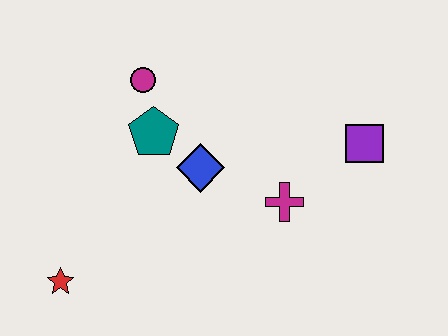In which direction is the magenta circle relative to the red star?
The magenta circle is above the red star.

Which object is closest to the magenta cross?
The blue diamond is closest to the magenta cross.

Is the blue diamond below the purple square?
Yes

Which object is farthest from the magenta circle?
The purple square is farthest from the magenta circle.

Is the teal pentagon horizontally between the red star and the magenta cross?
Yes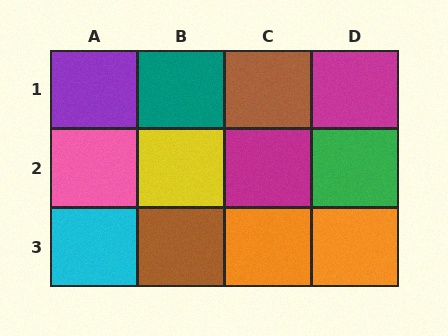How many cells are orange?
2 cells are orange.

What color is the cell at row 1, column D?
Magenta.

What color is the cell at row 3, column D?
Orange.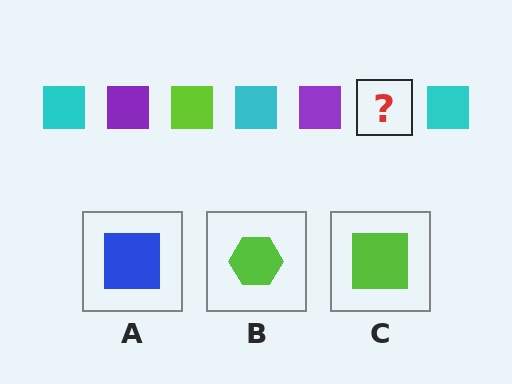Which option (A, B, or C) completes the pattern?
C.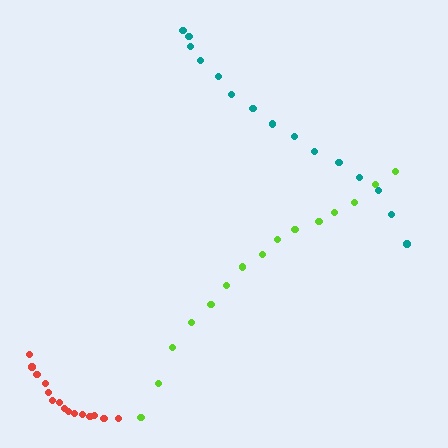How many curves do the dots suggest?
There are 3 distinct paths.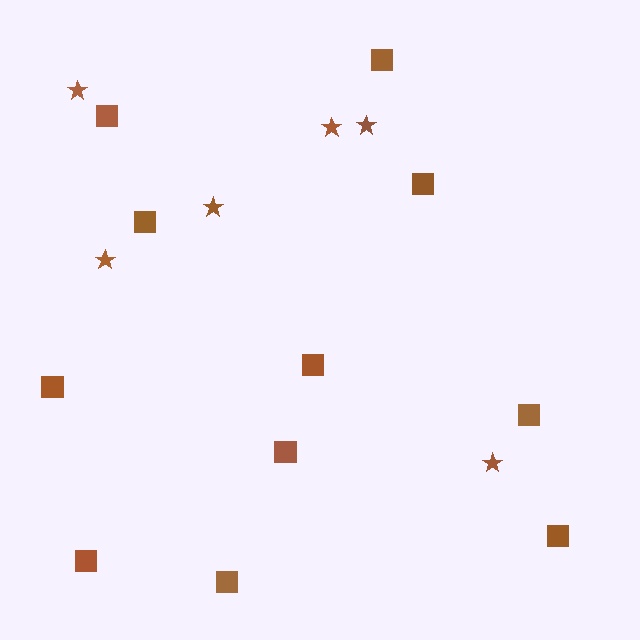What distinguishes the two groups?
There are 2 groups: one group of stars (6) and one group of squares (11).